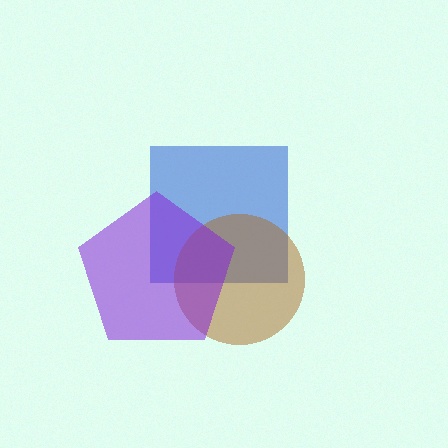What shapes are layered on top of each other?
The layered shapes are: a blue square, a brown circle, a purple pentagon.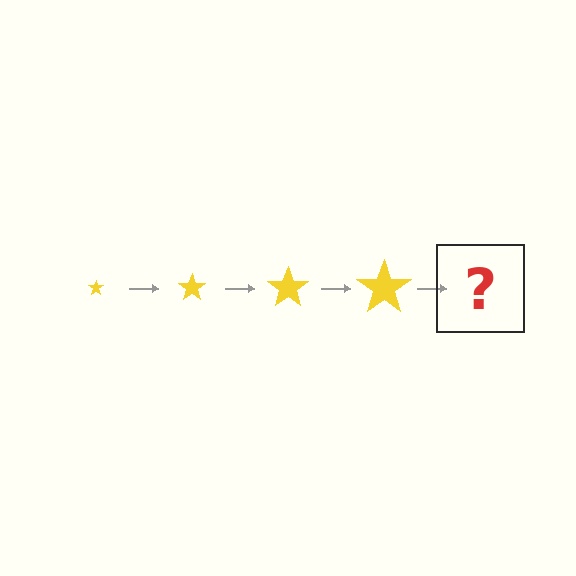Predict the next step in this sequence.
The next step is a yellow star, larger than the previous one.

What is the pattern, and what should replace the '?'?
The pattern is that the star gets progressively larger each step. The '?' should be a yellow star, larger than the previous one.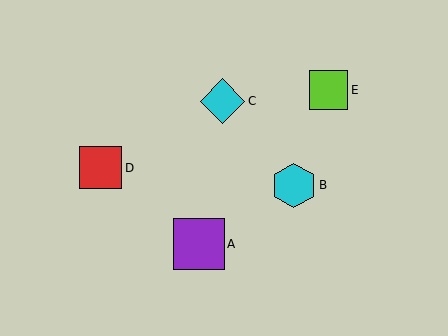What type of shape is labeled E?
Shape E is a lime square.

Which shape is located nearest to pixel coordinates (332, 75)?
The lime square (labeled E) at (328, 90) is nearest to that location.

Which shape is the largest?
The purple square (labeled A) is the largest.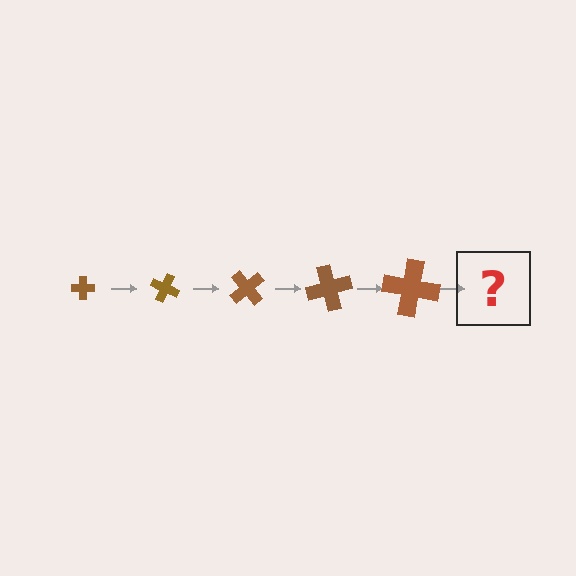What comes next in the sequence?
The next element should be a cross, larger than the previous one and rotated 125 degrees from the start.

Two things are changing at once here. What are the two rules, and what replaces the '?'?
The two rules are that the cross grows larger each step and it rotates 25 degrees each step. The '?' should be a cross, larger than the previous one and rotated 125 degrees from the start.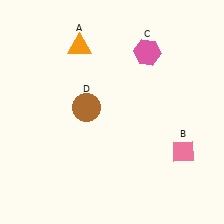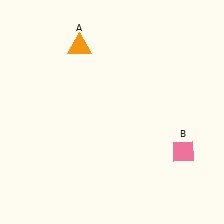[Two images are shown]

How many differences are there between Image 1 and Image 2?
There are 2 differences between the two images.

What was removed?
The brown circle (D), the pink hexagon (C) were removed in Image 2.